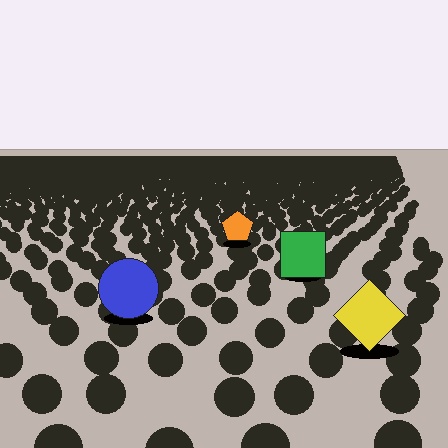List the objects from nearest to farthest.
From nearest to farthest: the yellow diamond, the blue circle, the green square, the orange pentagon.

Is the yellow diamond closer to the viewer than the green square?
Yes. The yellow diamond is closer — you can tell from the texture gradient: the ground texture is coarser near it.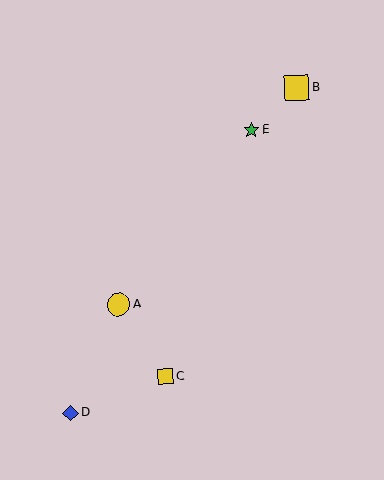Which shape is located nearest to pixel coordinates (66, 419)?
The blue diamond (labeled D) at (70, 413) is nearest to that location.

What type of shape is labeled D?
Shape D is a blue diamond.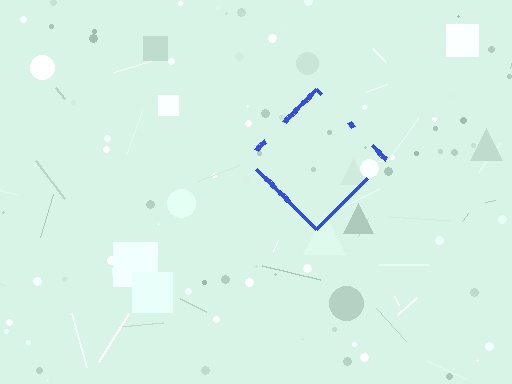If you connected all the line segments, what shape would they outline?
They would outline a diamond.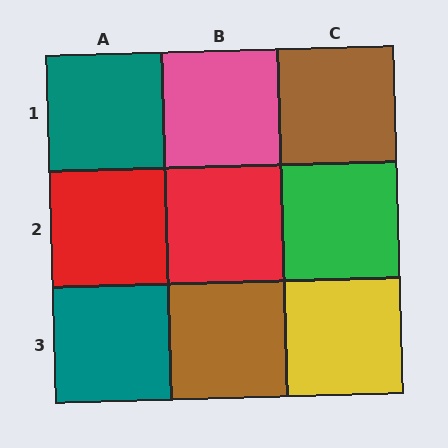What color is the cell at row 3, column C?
Yellow.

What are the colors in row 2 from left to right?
Red, red, green.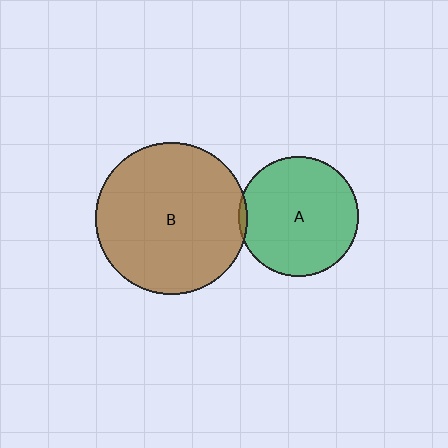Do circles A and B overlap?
Yes.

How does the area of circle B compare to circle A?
Approximately 1.6 times.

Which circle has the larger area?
Circle B (brown).